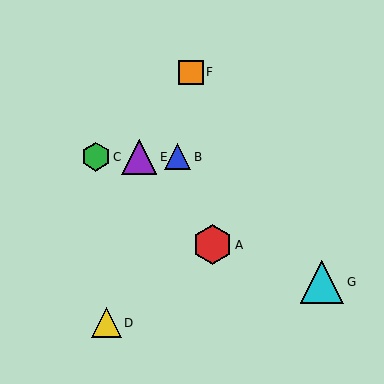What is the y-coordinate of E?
Object E is at y≈157.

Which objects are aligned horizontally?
Objects B, C, E are aligned horizontally.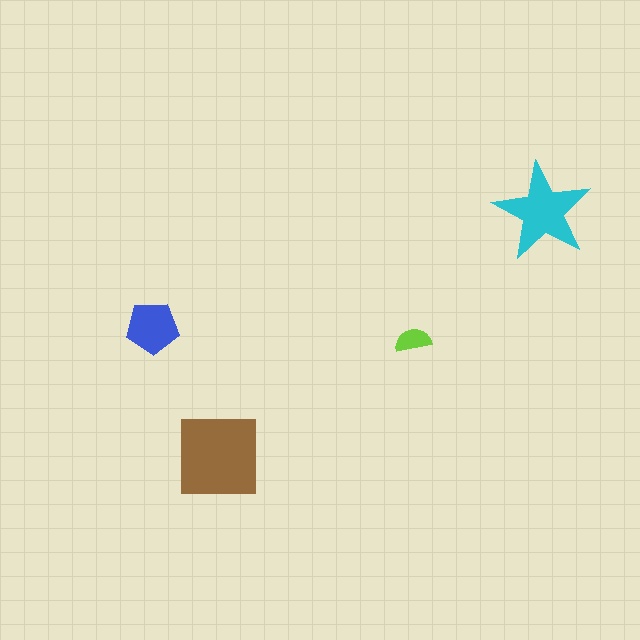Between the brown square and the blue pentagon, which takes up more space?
The brown square.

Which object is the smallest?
The lime semicircle.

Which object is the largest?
The brown square.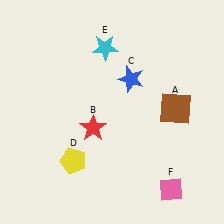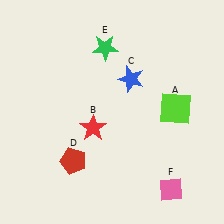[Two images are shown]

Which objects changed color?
A changed from brown to lime. D changed from yellow to red. E changed from cyan to green.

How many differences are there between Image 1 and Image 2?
There are 3 differences between the two images.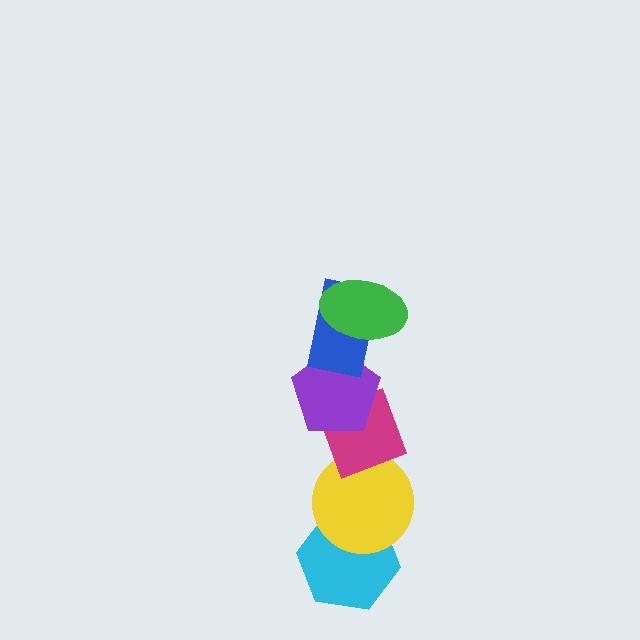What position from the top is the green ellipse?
The green ellipse is 1st from the top.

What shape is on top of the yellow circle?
The magenta diamond is on top of the yellow circle.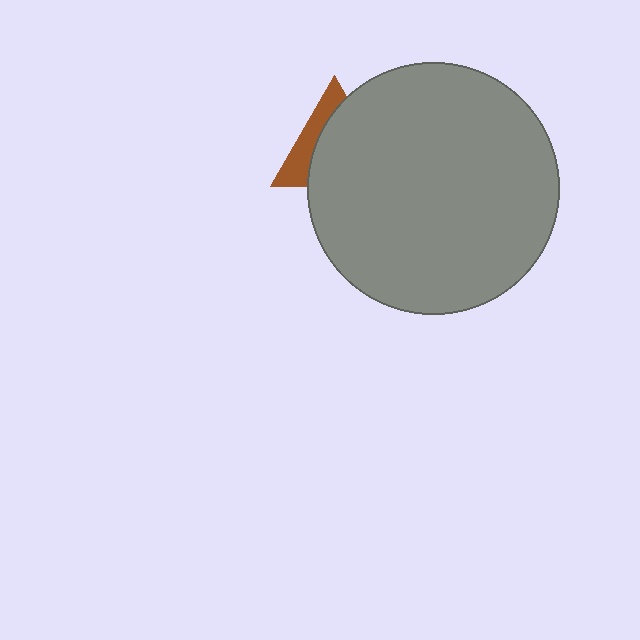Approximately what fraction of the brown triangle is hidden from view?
Roughly 66% of the brown triangle is hidden behind the gray circle.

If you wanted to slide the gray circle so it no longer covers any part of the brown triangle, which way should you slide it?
Slide it right — that is the most direct way to separate the two shapes.